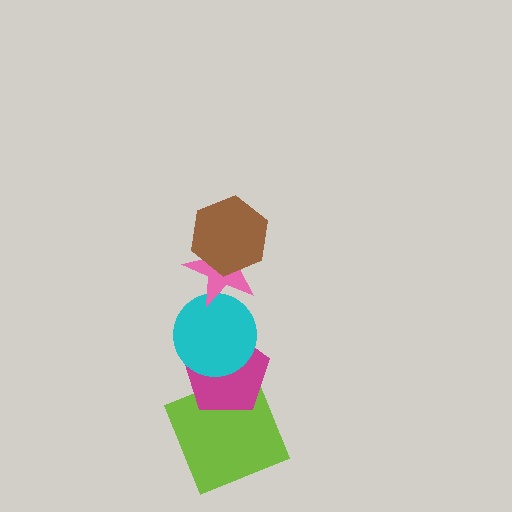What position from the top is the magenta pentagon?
The magenta pentagon is 4th from the top.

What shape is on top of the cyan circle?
The pink star is on top of the cyan circle.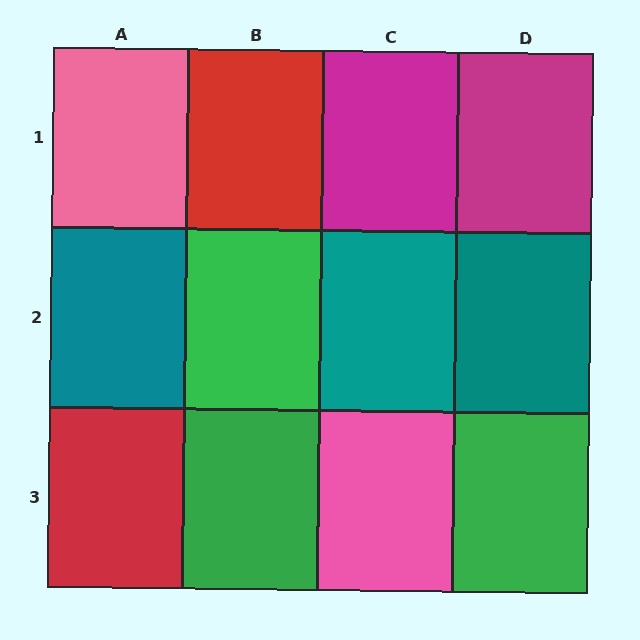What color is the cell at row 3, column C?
Pink.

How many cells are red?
2 cells are red.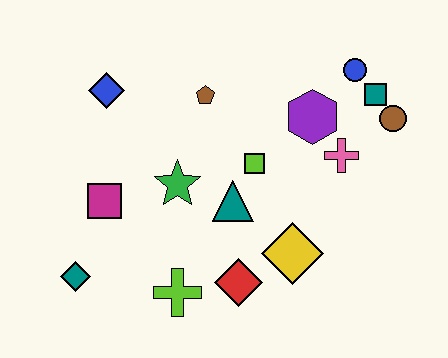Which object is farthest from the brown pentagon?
The teal diamond is farthest from the brown pentagon.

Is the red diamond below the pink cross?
Yes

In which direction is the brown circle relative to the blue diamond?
The brown circle is to the right of the blue diamond.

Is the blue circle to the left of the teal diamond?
No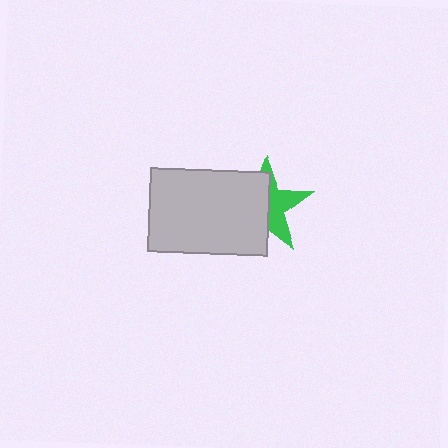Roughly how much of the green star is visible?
A small part of it is visible (roughly 42%).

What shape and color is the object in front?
The object in front is a light gray rectangle.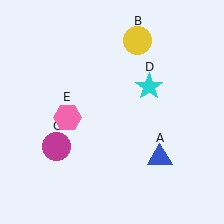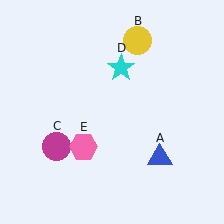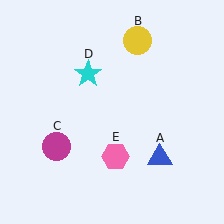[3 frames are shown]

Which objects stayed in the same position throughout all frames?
Blue triangle (object A) and yellow circle (object B) and magenta circle (object C) remained stationary.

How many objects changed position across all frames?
2 objects changed position: cyan star (object D), pink hexagon (object E).